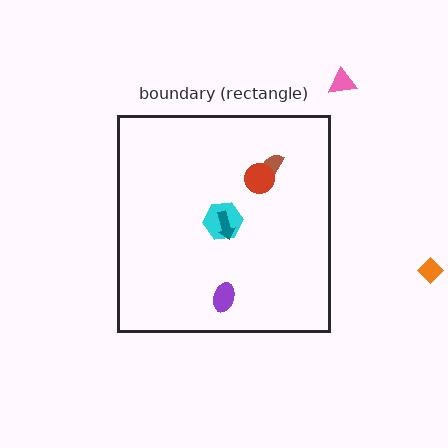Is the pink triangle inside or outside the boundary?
Outside.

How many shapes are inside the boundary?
5 inside, 2 outside.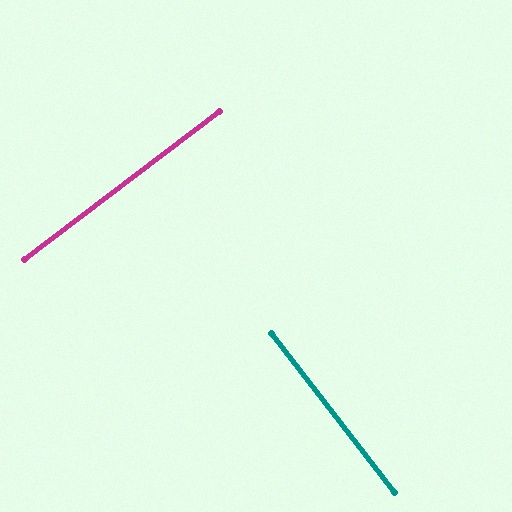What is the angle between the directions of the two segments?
Approximately 89 degrees.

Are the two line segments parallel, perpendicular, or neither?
Perpendicular — they meet at approximately 89°.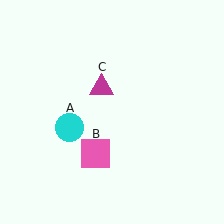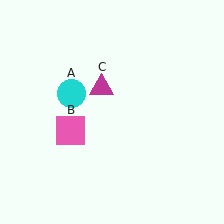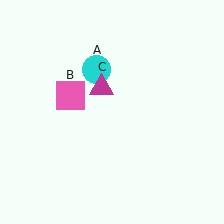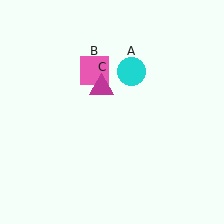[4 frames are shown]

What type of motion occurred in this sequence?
The cyan circle (object A), pink square (object B) rotated clockwise around the center of the scene.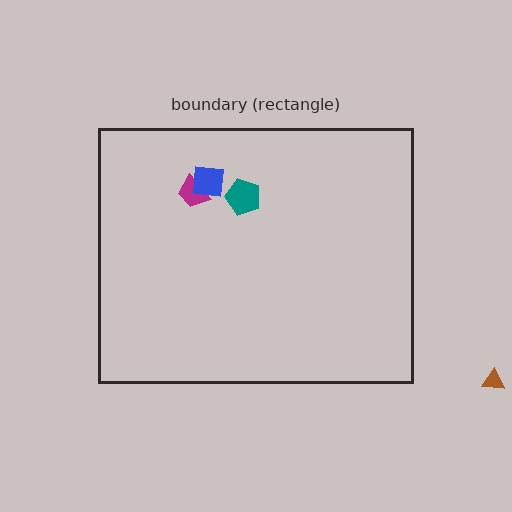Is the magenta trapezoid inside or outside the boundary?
Inside.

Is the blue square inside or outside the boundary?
Inside.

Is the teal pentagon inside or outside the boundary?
Inside.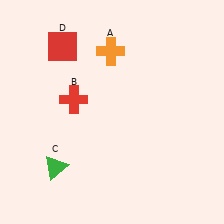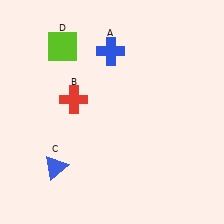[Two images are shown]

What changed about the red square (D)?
In Image 1, D is red. In Image 2, it changed to lime.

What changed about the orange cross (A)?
In Image 1, A is orange. In Image 2, it changed to blue.